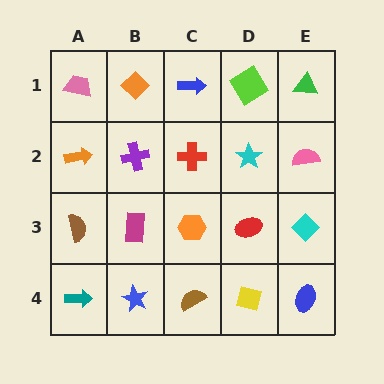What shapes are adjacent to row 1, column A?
An orange arrow (row 2, column A), an orange diamond (row 1, column B).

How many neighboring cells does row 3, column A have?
3.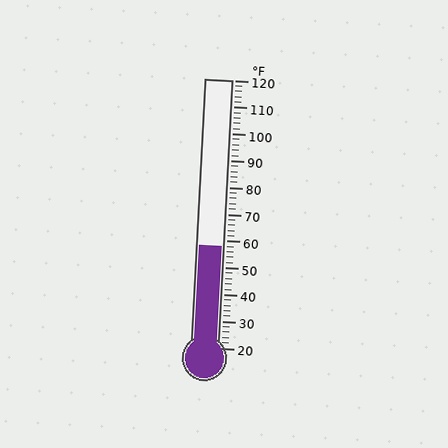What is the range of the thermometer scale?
The thermometer scale ranges from 20°F to 120°F.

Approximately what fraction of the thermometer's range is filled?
The thermometer is filled to approximately 40% of its range.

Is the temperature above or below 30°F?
The temperature is above 30°F.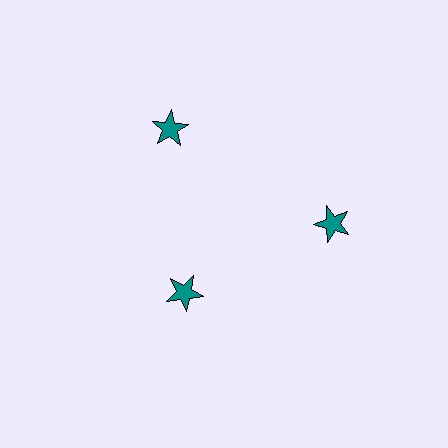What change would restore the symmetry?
The symmetry would be restored by moving it outward, back onto the ring so that all 3 stars sit at equal angles and equal distance from the center.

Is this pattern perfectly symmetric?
No. The 3 teal stars are arranged in a ring, but one element near the 7 o'clock position is pulled inward toward the center, breaking the 3-fold rotational symmetry.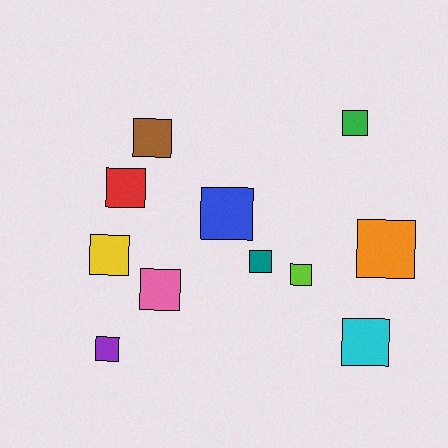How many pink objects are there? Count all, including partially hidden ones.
There is 1 pink object.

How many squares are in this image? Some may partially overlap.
There are 11 squares.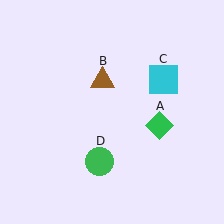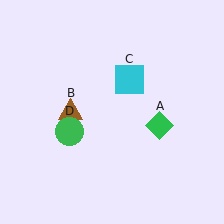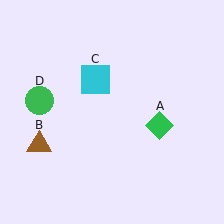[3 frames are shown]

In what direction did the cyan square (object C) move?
The cyan square (object C) moved left.